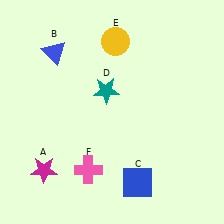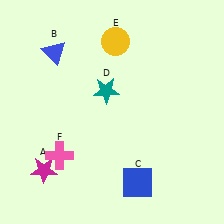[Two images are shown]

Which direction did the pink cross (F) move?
The pink cross (F) moved left.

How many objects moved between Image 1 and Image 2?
1 object moved between the two images.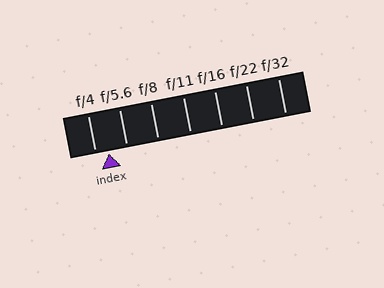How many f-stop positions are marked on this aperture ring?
There are 7 f-stop positions marked.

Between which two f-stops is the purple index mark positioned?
The index mark is between f/4 and f/5.6.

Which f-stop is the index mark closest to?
The index mark is closest to f/4.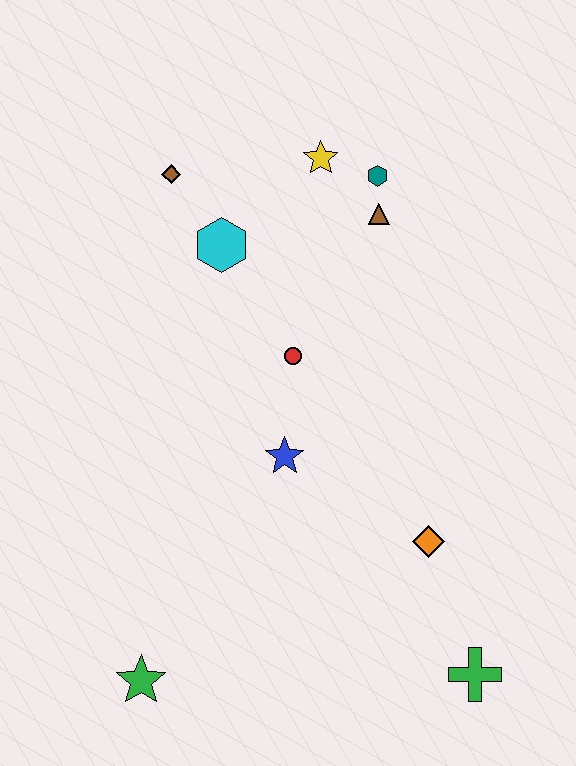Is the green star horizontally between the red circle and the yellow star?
No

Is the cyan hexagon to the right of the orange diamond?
No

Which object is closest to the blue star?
The red circle is closest to the blue star.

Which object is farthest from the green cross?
The brown diamond is farthest from the green cross.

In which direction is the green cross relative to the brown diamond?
The green cross is below the brown diamond.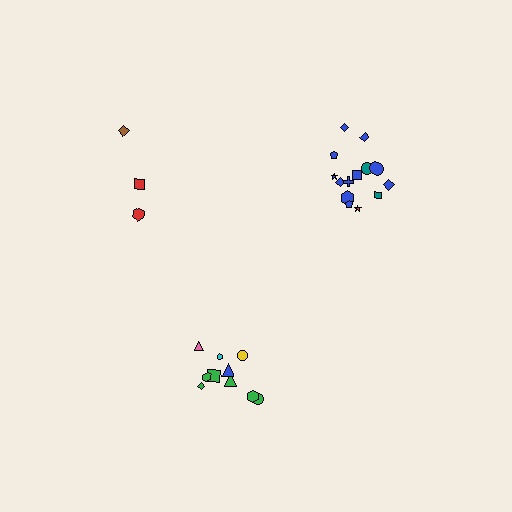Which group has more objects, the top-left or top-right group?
The top-right group.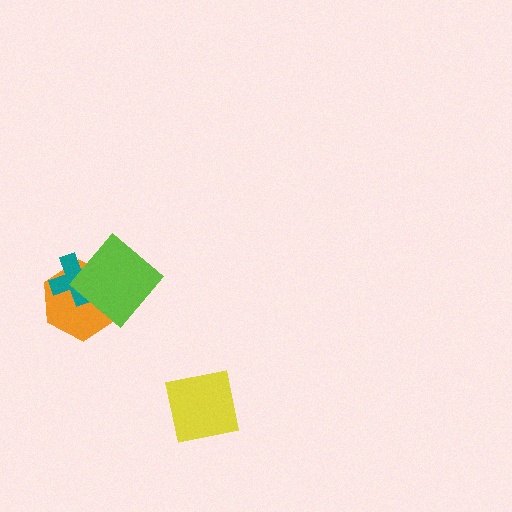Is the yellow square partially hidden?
No, no other shape covers it.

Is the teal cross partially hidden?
Yes, it is partially covered by another shape.